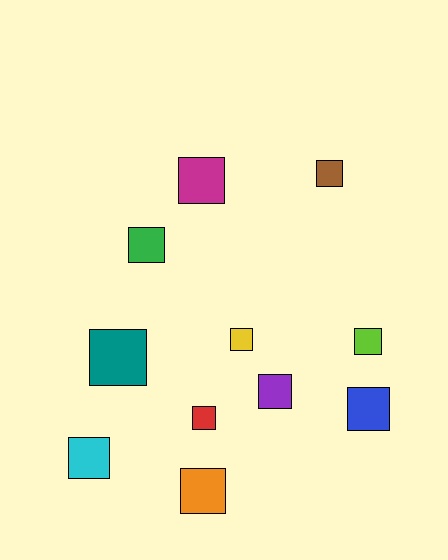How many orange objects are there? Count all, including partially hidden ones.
There is 1 orange object.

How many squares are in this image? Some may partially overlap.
There are 11 squares.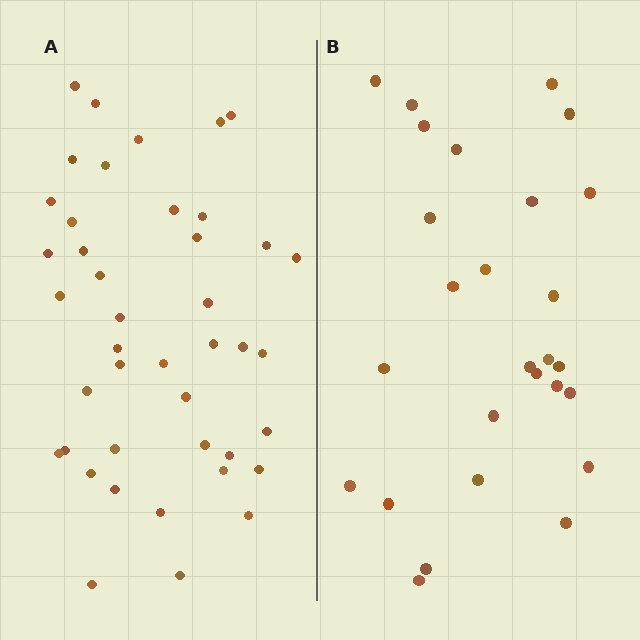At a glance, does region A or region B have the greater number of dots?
Region A (the left region) has more dots.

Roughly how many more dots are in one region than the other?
Region A has approximately 15 more dots than region B.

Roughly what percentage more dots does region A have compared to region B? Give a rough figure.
About 55% more.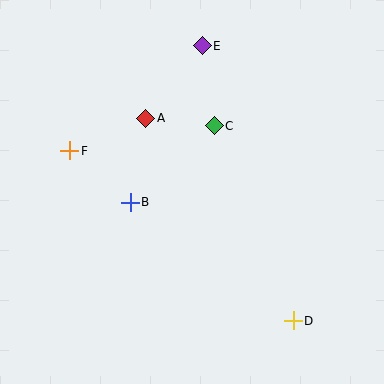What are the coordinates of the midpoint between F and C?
The midpoint between F and C is at (142, 138).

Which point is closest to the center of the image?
Point B at (130, 202) is closest to the center.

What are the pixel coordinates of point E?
Point E is at (202, 46).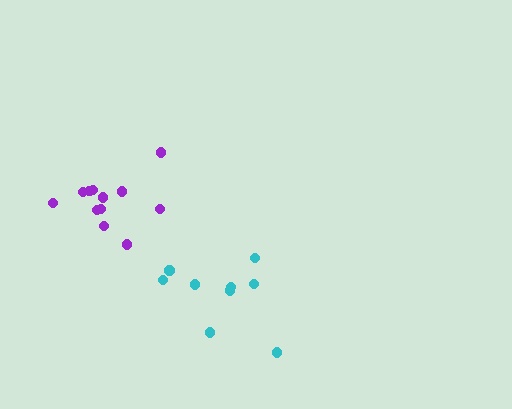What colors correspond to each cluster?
The clusters are colored: cyan, purple.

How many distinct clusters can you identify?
There are 2 distinct clusters.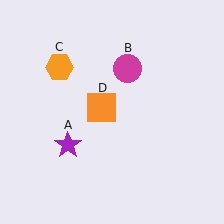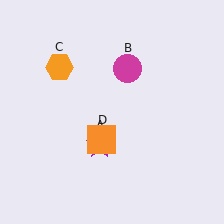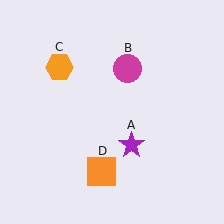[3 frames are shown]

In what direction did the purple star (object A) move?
The purple star (object A) moved right.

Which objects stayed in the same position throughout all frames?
Magenta circle (object B) and orange hexagon (object C) remained stationary.